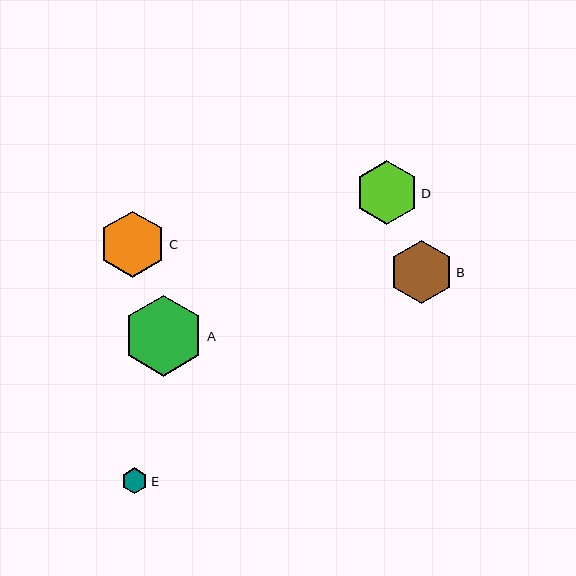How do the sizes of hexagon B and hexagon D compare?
Hexagon B and hexagon D are approximately the same size.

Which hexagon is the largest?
Hexagon A is the largest with a size of approximately 81 pixels.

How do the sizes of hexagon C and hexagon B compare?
Hexagon C and hexagon B are approximately the same size.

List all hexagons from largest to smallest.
From largest to smallest: A, C, B, D, E.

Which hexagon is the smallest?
Hexagon E is the smallest with a size of approximately 26 pixels.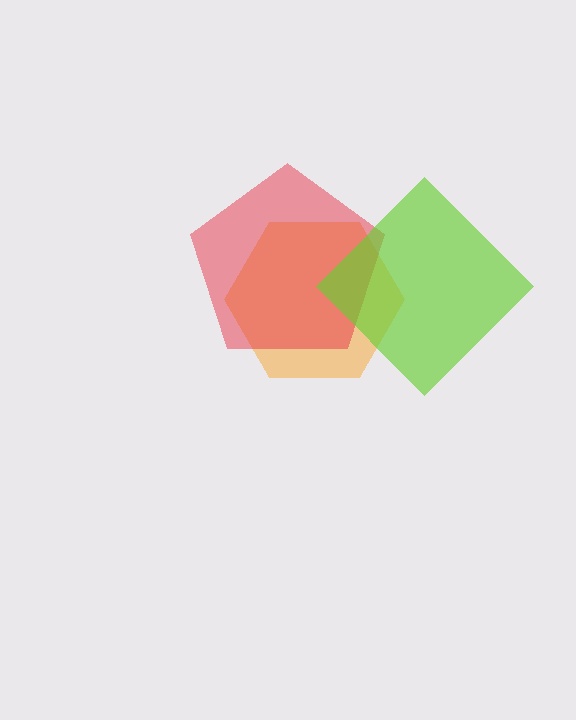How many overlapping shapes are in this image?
There are 3 overlapping shapes in the image.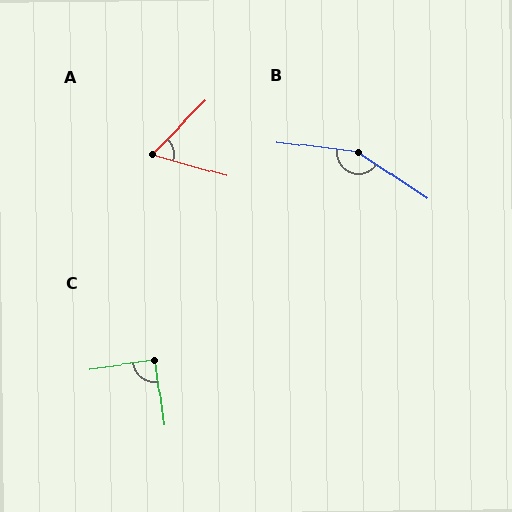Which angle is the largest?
B, at approximately 153 degrees.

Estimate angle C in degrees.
Approximately 91 degrees.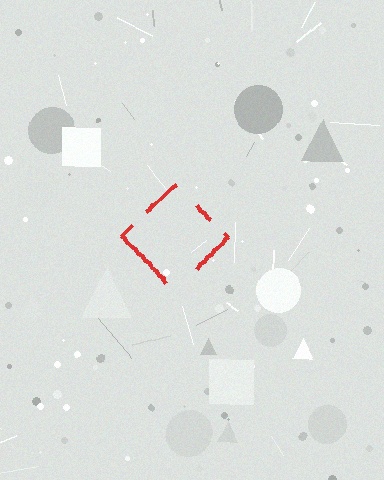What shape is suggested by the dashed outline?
The dashed outline suggests a diamond.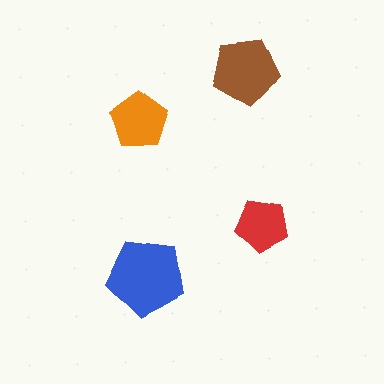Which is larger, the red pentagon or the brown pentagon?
The brown one.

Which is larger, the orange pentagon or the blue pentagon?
The blue one.